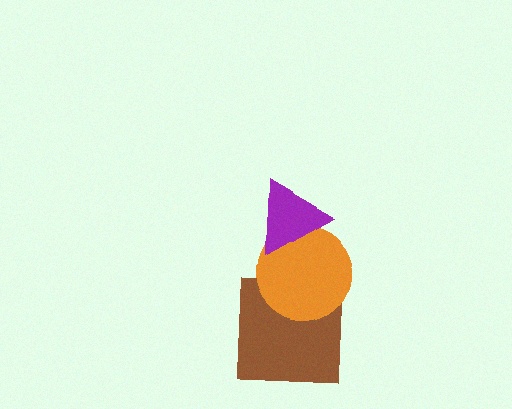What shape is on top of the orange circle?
The purple triangle is on top of the orange circle.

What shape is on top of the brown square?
The orange circle is on top of the brown square.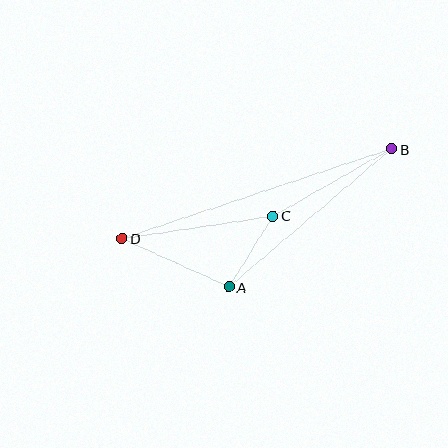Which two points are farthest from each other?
Points B and D are farthest from each other.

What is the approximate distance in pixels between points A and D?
The distance between A and D is approximately 117 pixels.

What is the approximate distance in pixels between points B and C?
The distance between B and C is approximately 136 pixels.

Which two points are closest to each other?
Points A and C are closest to each other.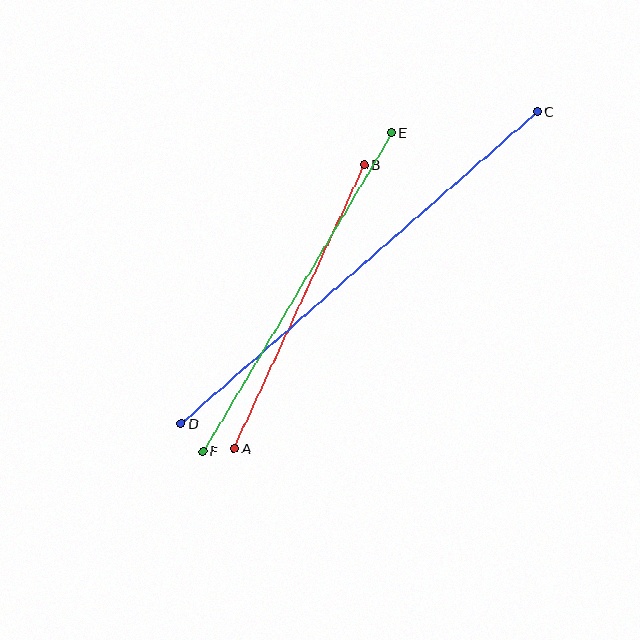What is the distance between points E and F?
The distance is approximately 371 pixels.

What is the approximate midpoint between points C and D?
The midpoint is at approximately (359, 268) pixels.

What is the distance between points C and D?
The distance is approximately 474 pixels.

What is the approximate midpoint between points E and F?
The midpoint is at approximately (297, 292) pixels.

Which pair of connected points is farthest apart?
Points C and D are farthest apart.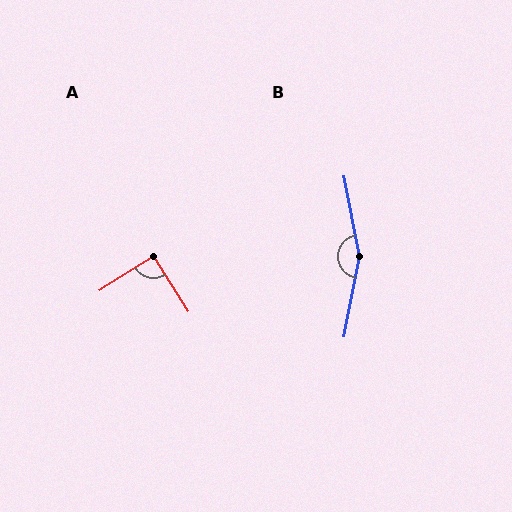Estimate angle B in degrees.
Approximately 158 degrees.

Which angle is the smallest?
A, at approximately 90 degrees.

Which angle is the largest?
B, at approximately 158 degrees.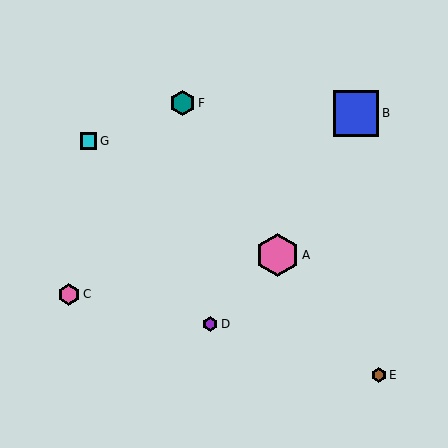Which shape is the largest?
The blue square (labeled B) is the largest.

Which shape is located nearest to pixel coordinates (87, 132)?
The cyan square (labeled G) at (88, 141) is nearest to that location.